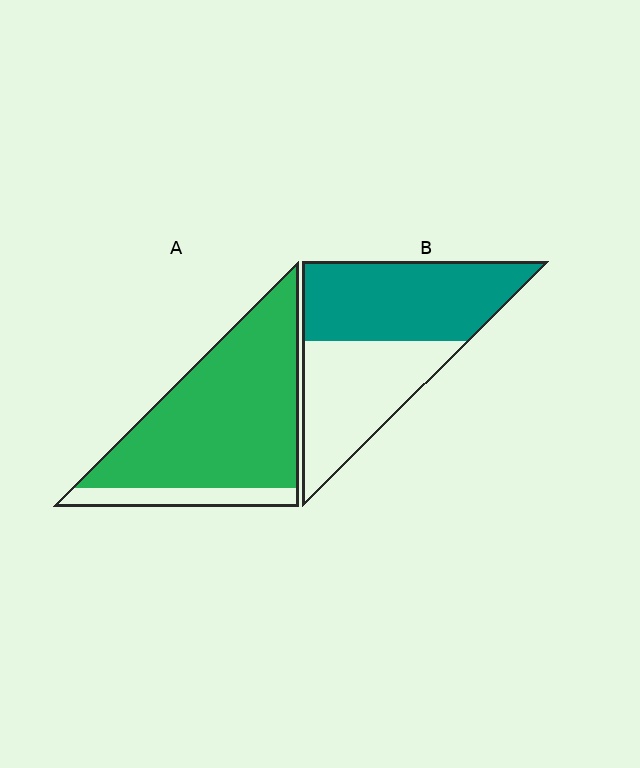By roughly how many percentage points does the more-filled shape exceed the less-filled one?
By roughly 30 percentage points (A over B).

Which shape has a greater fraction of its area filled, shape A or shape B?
Shape A.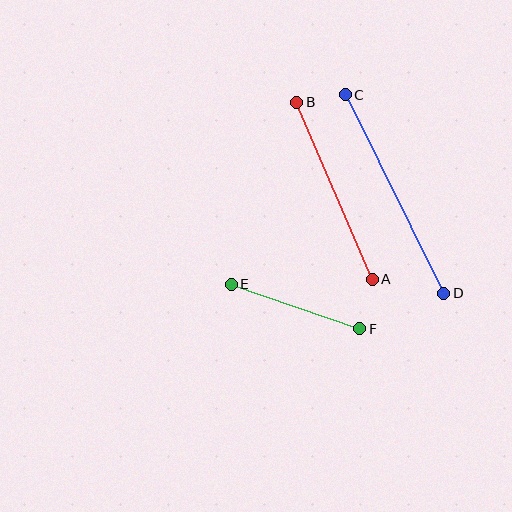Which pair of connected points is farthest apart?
Points C and D are farthest apart.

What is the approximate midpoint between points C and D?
The midpoint is at approximately (395, 194) pixels.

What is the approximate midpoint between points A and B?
The midpoint is at approximately (334, 191) pixels.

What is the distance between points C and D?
The distance is approximately 221 pixels.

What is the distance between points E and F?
The distance is approximately 136 pixels.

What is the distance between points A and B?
The distance is approximately 193 pixels.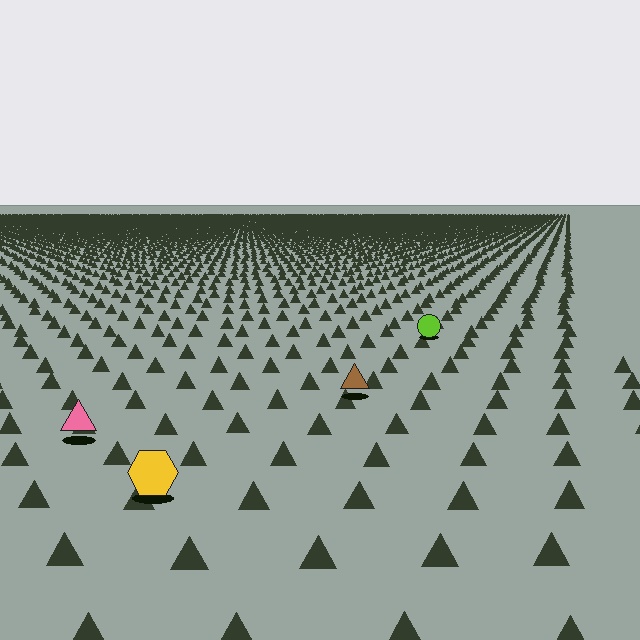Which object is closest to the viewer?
The yellow hexagon is closest. The texture marks near it are larger and more spread out.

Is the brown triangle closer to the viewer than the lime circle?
Yes. The brown triangle is closer — you can tell from the texture gradient: the ground texture is coarser near it.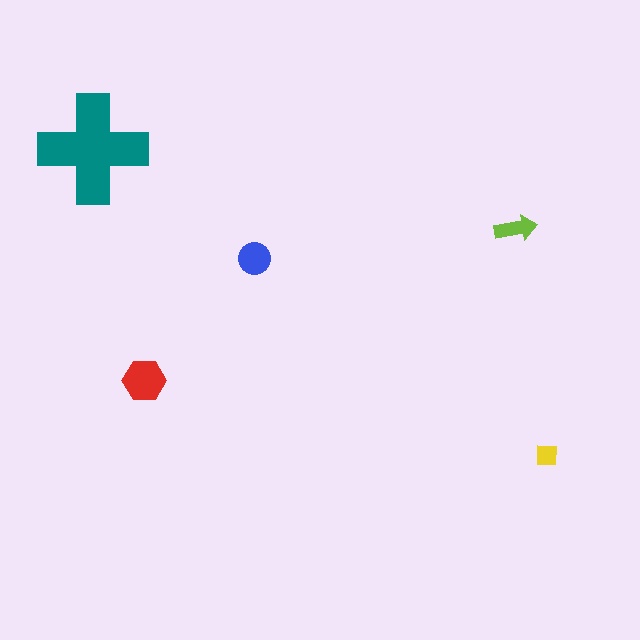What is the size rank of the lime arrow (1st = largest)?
4th.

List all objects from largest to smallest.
The teal cross, the red hexagon, the blue circle, the lime arrow, the yellow square.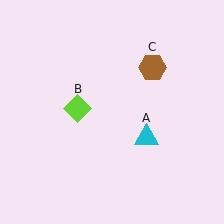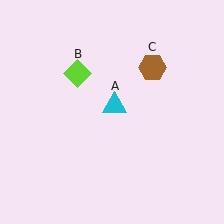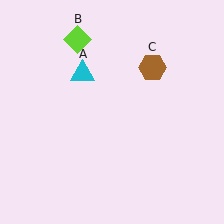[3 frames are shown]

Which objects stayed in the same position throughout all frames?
Brown hexagon (object C) remained stationary.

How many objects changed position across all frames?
2 objects changed position: cyan triangle (object A), lime diamond (object B).